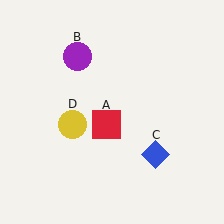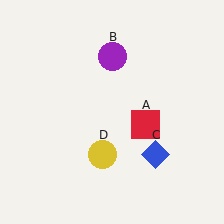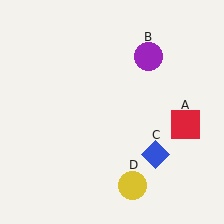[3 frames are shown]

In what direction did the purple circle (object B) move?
The purple circle (object B) moved right.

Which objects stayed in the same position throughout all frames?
Blue diamond (object C) remained stationary.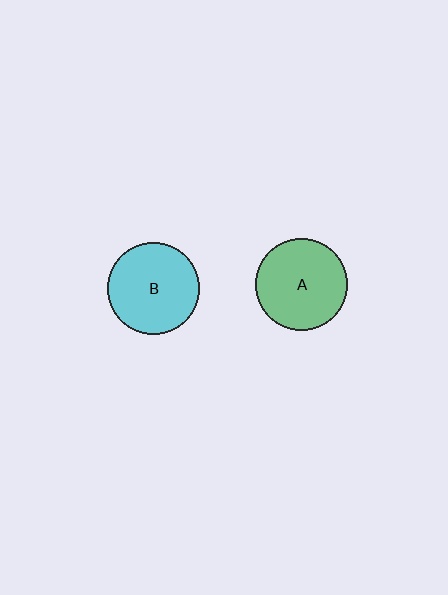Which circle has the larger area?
Circle A (green).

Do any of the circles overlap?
No, none of the circles overlap.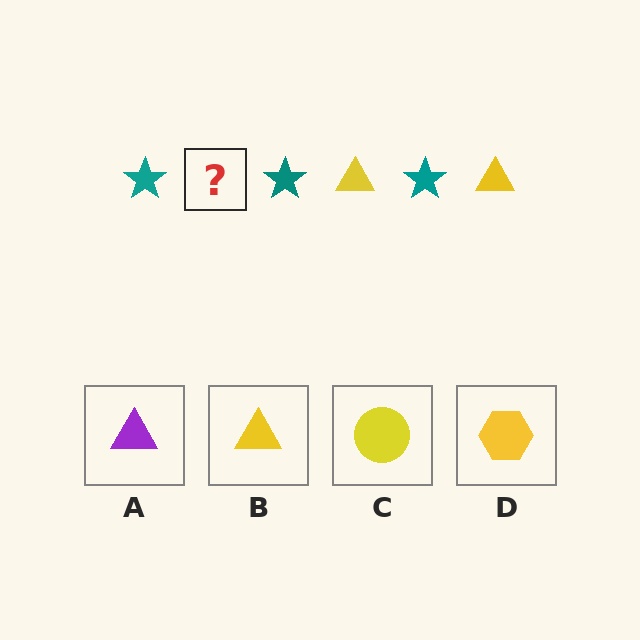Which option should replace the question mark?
Option B.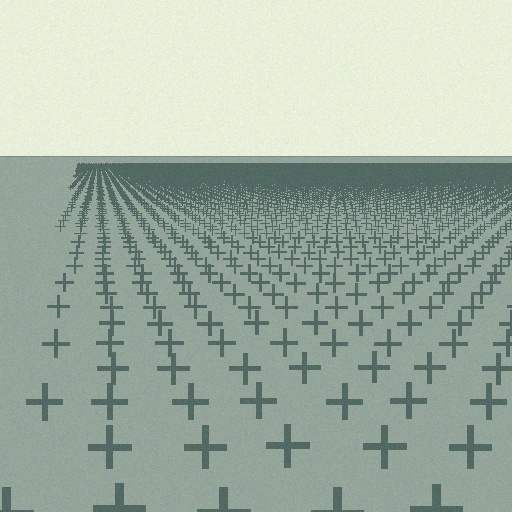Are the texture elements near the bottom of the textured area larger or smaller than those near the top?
Larger. Near the bottom, elements are closer to the viewer and appear at a bigger on-screen size.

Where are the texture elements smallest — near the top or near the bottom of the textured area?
Near the top.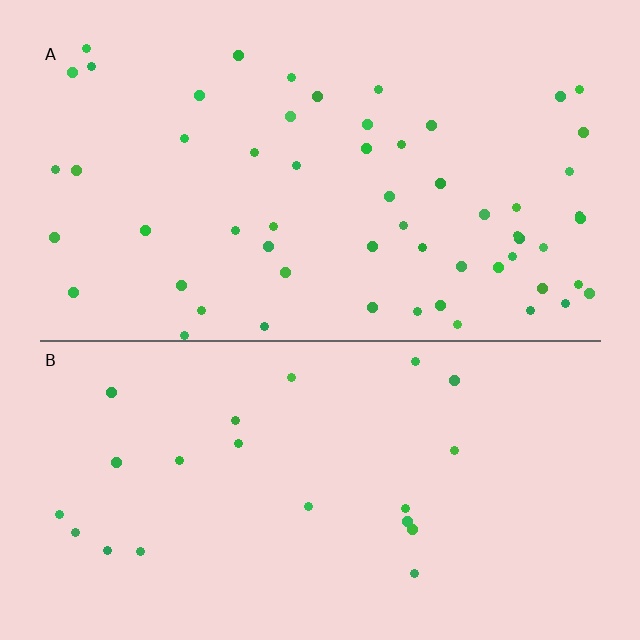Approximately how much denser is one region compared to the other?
Approximately 2.7× — region A over region B.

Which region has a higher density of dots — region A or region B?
A (the top).